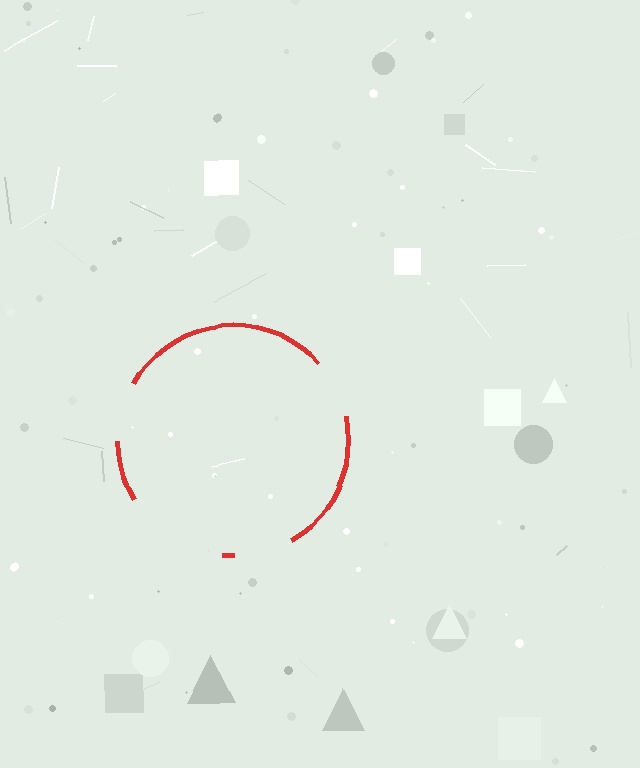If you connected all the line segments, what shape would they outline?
They would outline a circle.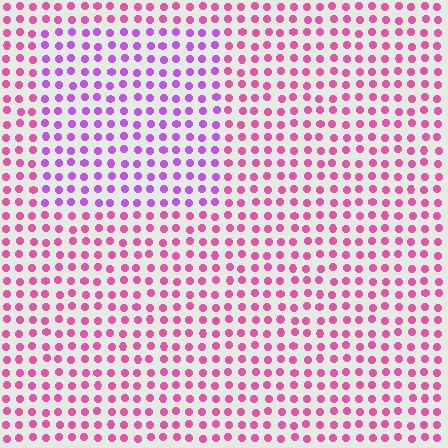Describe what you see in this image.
The image is filled with small pink elements in a uniform arrangement. A rectangle-shaped region is visible where the elements are tinted to a slightly different hue, forming a subtle color boundary.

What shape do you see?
I see a rectangle.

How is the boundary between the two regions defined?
The boundary is defined purely by a slight shift in hue (about 39 degrees). Spacing, size, and orientation are identical on both sides.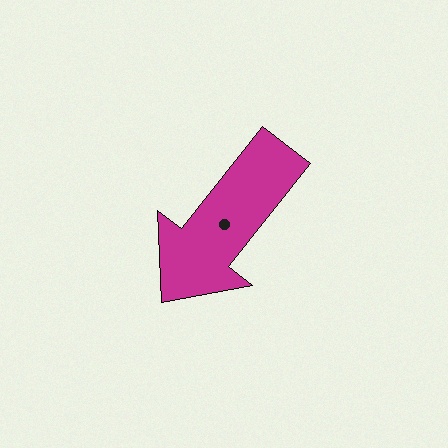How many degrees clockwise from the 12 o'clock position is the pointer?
Approximately 218 degrees.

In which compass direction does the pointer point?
Southwest.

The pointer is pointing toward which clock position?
Roughly 7 o'clock.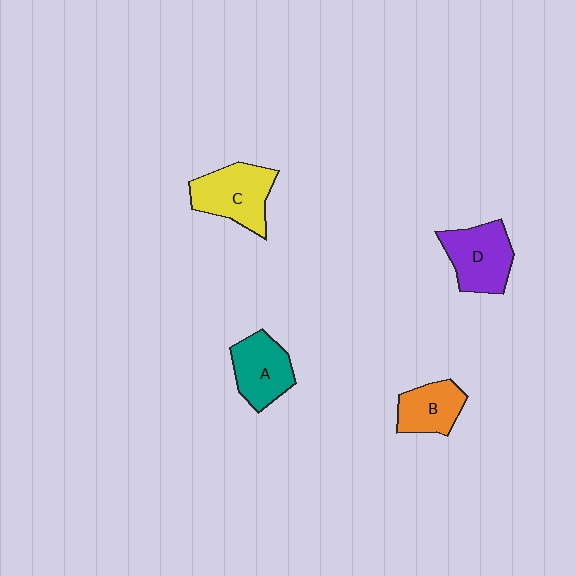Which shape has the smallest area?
Shape B (orange).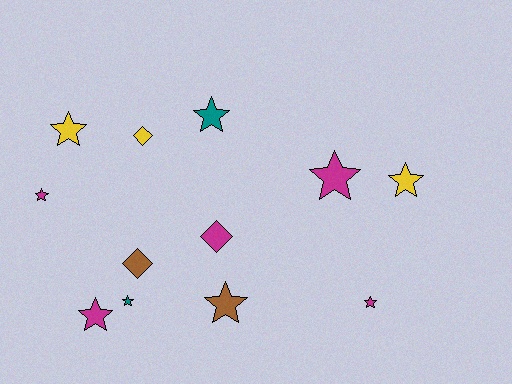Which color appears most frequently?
Magenta, with 5 objects.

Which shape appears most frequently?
Star, with 9 objects.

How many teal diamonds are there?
There are no teal diamonds.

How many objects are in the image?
There are 12 objects.